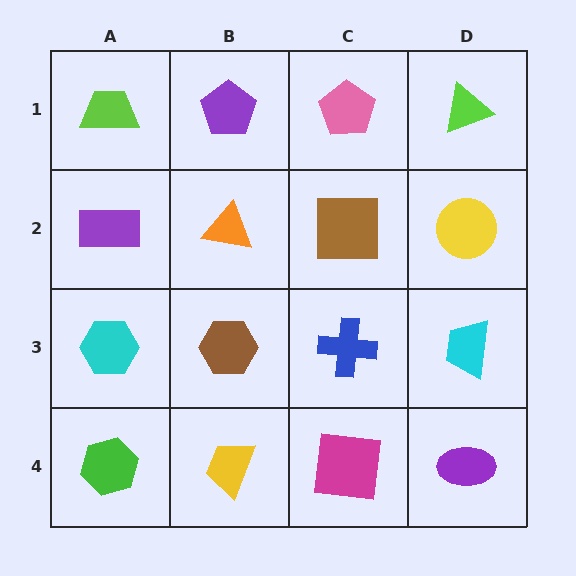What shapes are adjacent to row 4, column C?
A blue cross (row 3, column C), a yellow trapezoid (row 4, column B), a purple ellipse (row 4, column D).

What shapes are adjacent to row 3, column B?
An orange triangle (row 2, column B), a yellow trapezoid (row 4, column B), a cyan hexagon (row 3, column A), a blue cross (row 3, column C).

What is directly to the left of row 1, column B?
A lime trapezoid.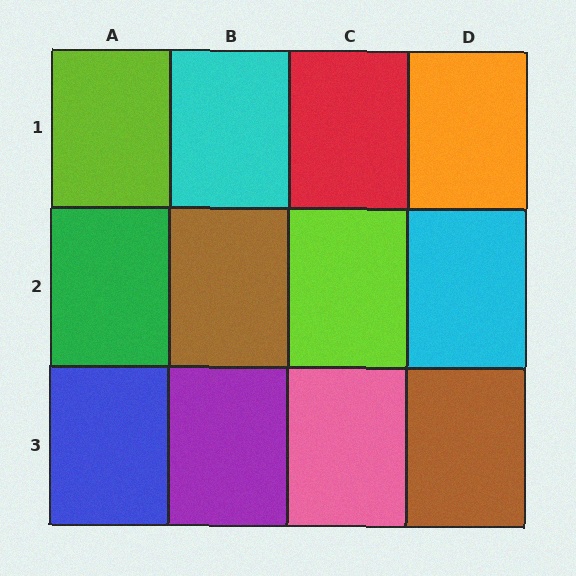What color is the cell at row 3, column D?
Brown.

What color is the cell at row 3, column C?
Pink.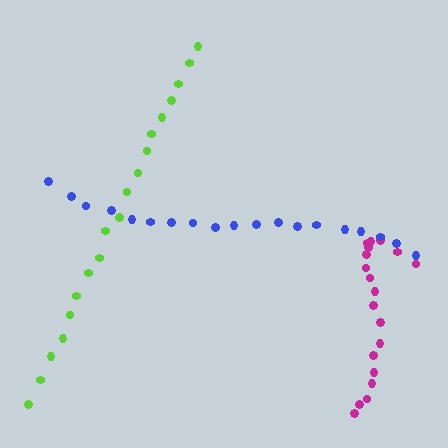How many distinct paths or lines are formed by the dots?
There are 3 distinct paths.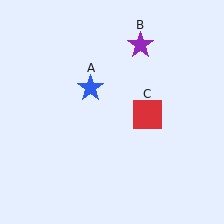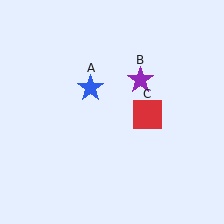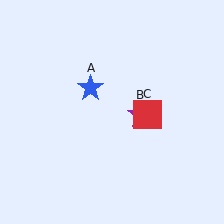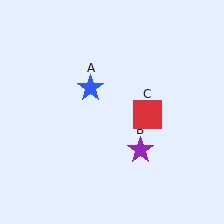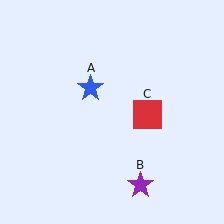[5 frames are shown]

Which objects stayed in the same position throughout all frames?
Blue star (object A) and red square (object C) remained stationary.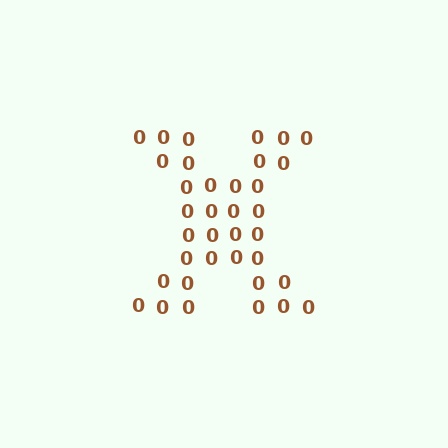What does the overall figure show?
The overall figure shows the letter X.